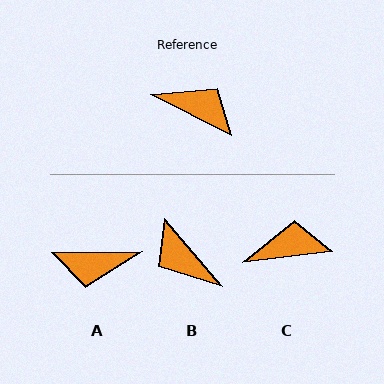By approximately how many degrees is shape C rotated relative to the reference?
Approximately 33 degrees counter-clockwise.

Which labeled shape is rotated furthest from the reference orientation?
B, about 157 degrees away.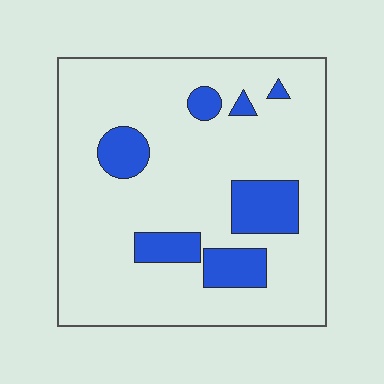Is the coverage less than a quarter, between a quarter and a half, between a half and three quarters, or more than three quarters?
Less than a quarter.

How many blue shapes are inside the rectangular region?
7.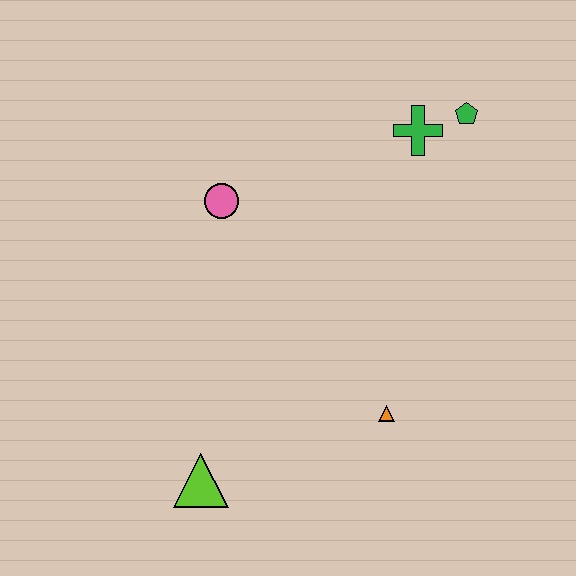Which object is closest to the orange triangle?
The lime triangle is closest to the orange triangle.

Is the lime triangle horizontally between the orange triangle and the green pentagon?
No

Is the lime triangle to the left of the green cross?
Yes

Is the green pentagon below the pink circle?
No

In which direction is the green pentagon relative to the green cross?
The green pentagon is to the right of the green cross.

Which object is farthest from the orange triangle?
The green pentagon is farthest from the orange triangle.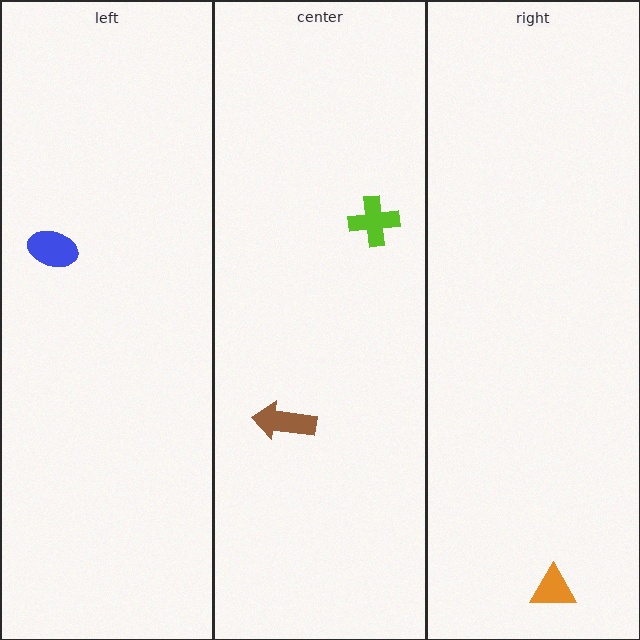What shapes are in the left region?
The blue ellipse.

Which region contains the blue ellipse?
The left region.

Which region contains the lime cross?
The center region.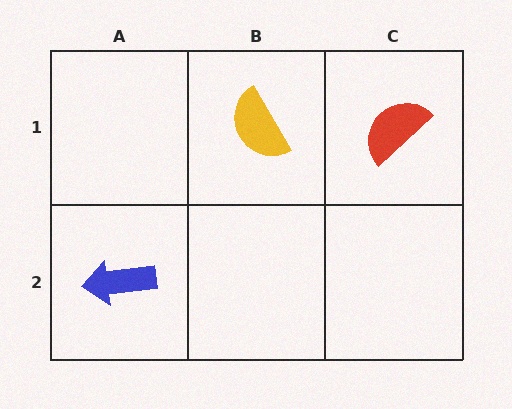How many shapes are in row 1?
2 shapes.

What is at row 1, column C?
A red semicircle.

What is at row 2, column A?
A blue arrow.